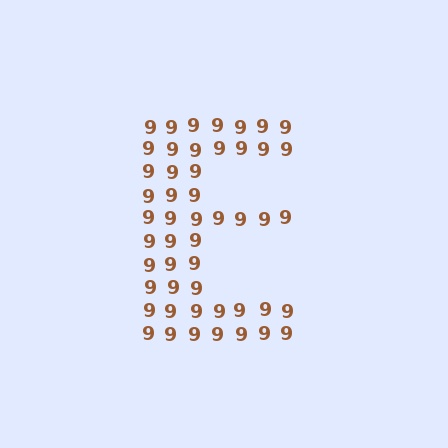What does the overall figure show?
The overall figure shows the letter E.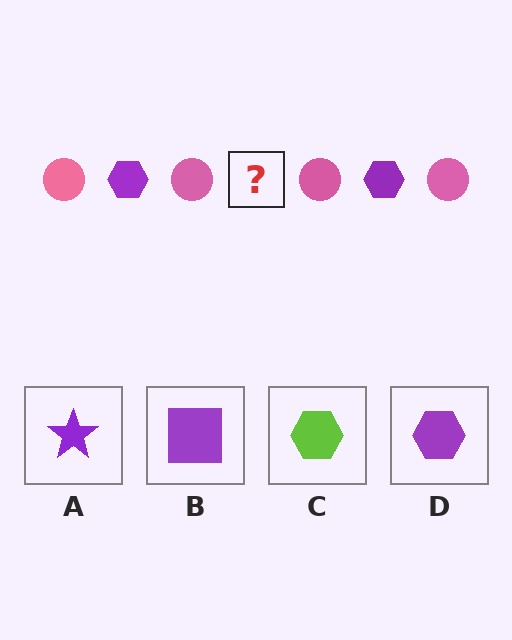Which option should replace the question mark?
Option D.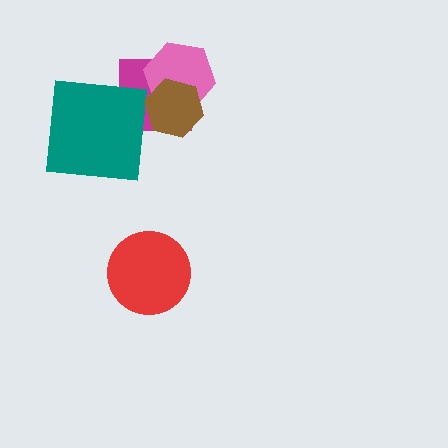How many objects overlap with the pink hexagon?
2 objects overlap with the pink hexagon.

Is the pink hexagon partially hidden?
Yes, it is partially covered by another shape.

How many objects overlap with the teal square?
1 object overlaps with the teal square.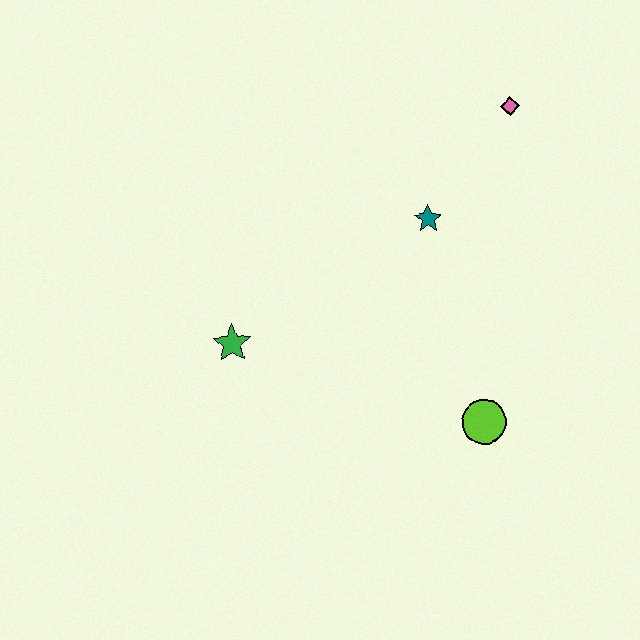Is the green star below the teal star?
Yes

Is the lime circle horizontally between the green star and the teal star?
No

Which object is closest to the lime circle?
The teal star is closest to the lime circle.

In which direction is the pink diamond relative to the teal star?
The pink diamond is above the teal star.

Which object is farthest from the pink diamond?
The green star is farthest from the pink diamond.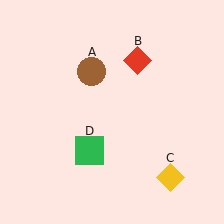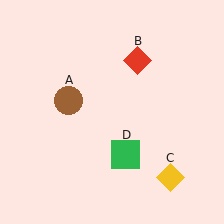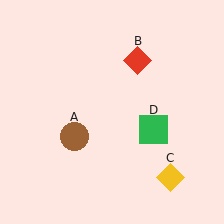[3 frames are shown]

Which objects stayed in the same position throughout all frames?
Red diamond (object B) and yellow diamond (object C) remained stationary.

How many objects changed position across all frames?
2 objects changed position: brown circle (object A), green square (object D).